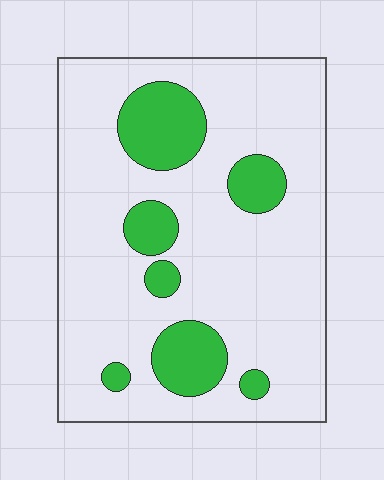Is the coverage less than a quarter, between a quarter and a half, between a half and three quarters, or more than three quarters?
Less than a quarter.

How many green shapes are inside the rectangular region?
7.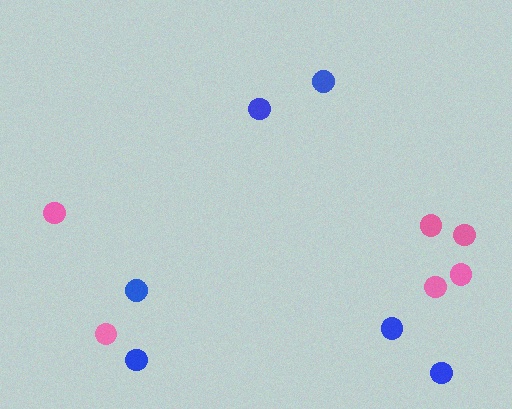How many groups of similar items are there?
There are 2 groups: one group of pink circles (6) and one group of blue circles (6).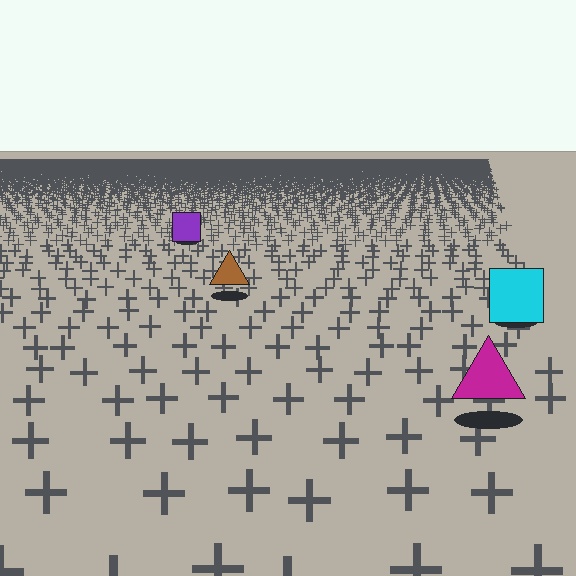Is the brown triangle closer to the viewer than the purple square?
Yes. The brown triangle is closer — you can tell from the texture gradient: the ground texture is coarser near it.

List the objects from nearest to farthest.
From nearest to farthest: the magenta triangle, the cyan square, the brown triangle, the purple square.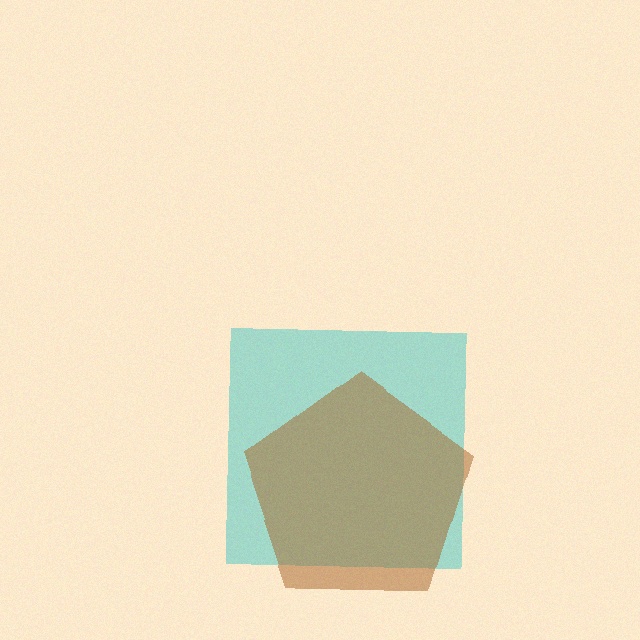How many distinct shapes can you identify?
There are 2 distinct shapes: a cyan square, a brown pentagon.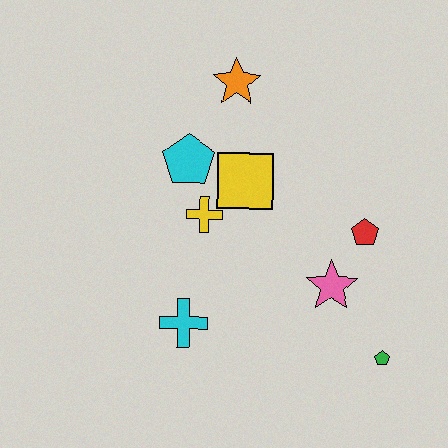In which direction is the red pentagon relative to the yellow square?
The red pentagon is to the right of the yellow square.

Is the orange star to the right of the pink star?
No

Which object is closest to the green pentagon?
The pink star is closest to the green pentagon.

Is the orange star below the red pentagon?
No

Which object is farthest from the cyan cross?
The orange star is farthest from the cyan cross.